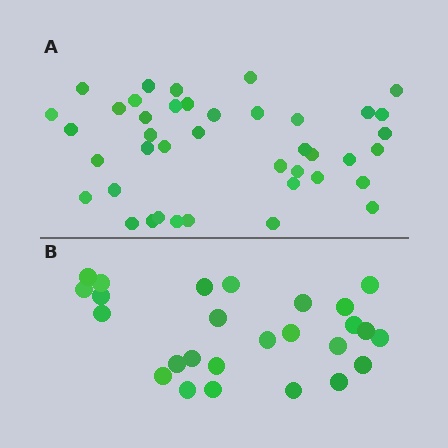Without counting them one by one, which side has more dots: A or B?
Region A (the top region) has more dots.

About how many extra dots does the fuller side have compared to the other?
Region A has approximately 15 more dots than region B.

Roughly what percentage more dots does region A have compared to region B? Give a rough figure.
About 60% more.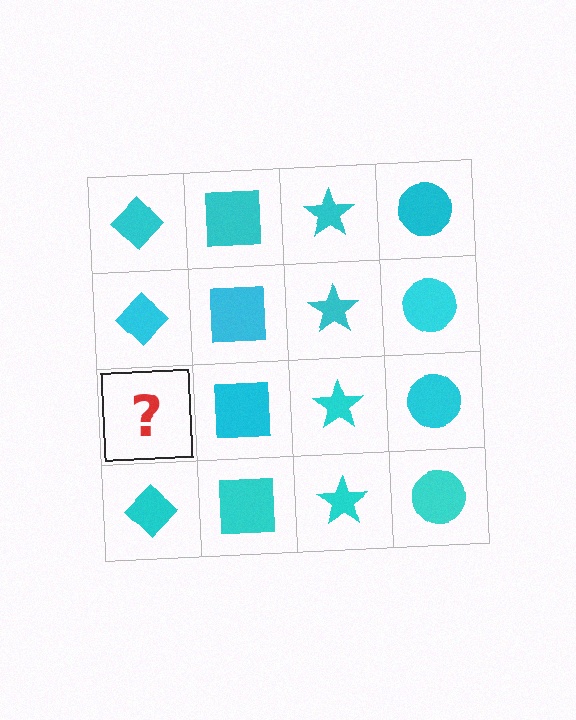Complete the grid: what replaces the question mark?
The question mark should be replaced with a cyan diamond.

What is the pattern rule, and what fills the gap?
The rule is that each column has a consistent shape. The gap should be filled with a cyan diamond.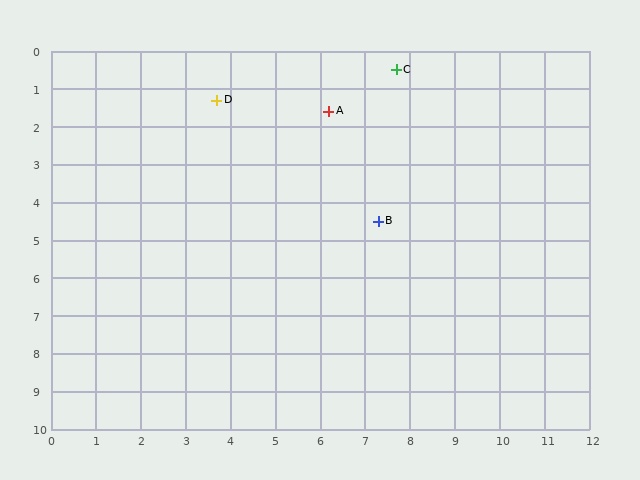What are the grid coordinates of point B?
Point B is at approximately (7.3, 4.5).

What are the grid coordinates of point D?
Point D is at approximately (3.7, 1.3).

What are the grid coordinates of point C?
Point C is at approximately (7.7, 0.5).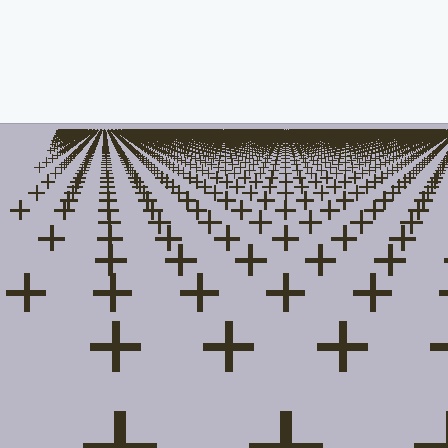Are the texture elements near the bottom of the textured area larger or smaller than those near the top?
Larger. Near the bottom, elements are closer to the viewer and appear at a bigger on-screen size.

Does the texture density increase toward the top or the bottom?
Density increases toward the top.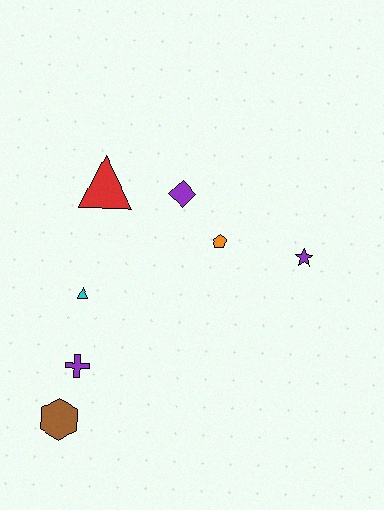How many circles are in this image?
There are no circles.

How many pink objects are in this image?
There are no pink objects.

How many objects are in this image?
There are 7 objects.